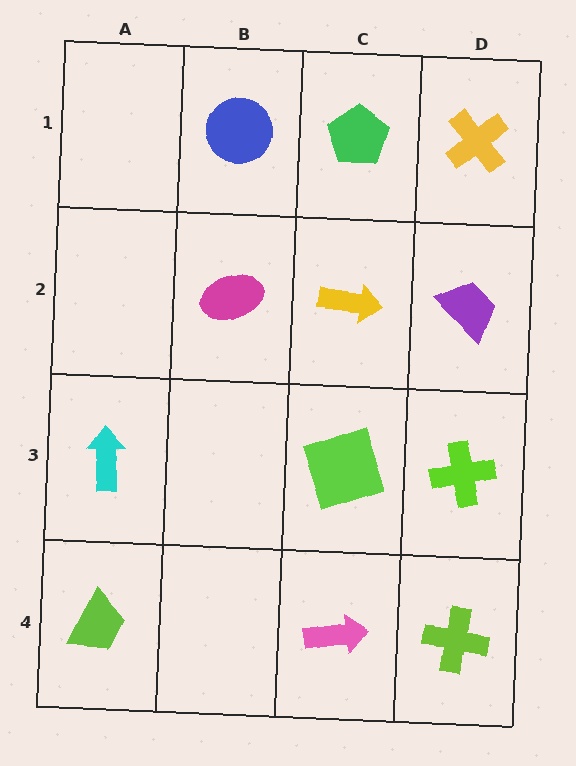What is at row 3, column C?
A lime square.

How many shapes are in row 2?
3 shapes.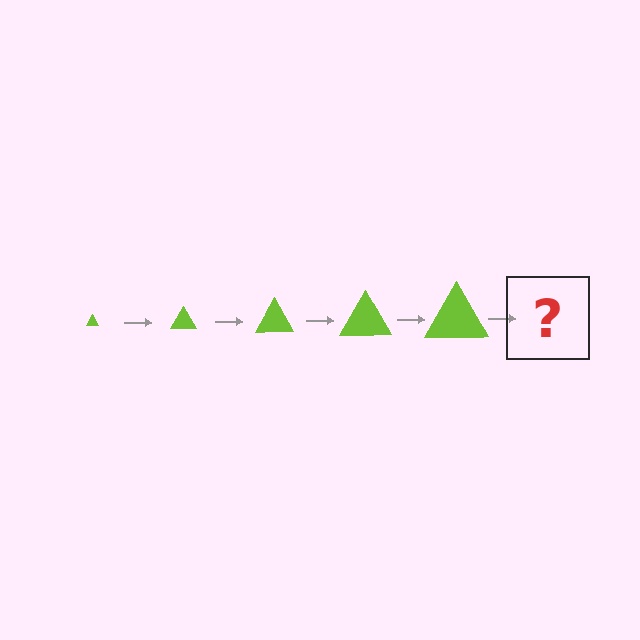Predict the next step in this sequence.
The next step is a lime triangle, larger than the previous one.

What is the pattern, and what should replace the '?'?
The pattern is that the triangle gets progressively larger each step. The '?' should be a lime triangle, larger than the previous one.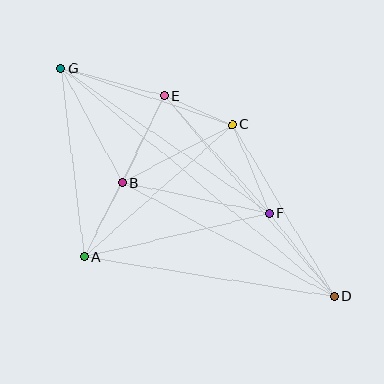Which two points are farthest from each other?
Points D and G are farthest from each other.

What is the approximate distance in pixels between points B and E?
The distance between B and E is approximately 96 pixels.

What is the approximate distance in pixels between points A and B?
The distance between A and B is approximately 83 pixels.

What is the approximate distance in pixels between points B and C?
The distance between B and C is approximately 125 pixels.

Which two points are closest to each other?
Points C and E are closest to each other.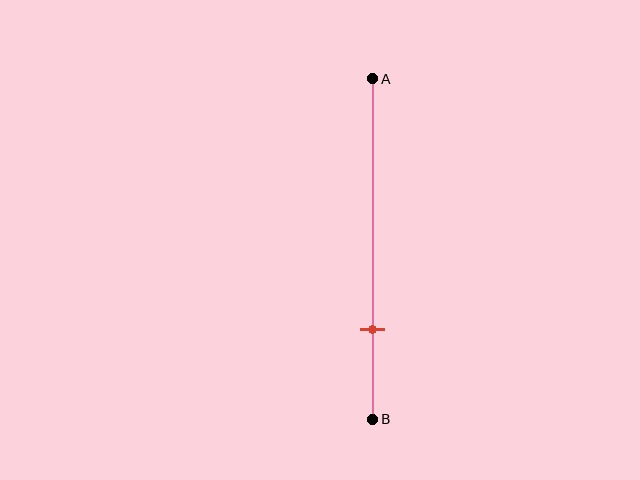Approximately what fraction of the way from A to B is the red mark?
The red mark is approximately 75% of the way from A to B.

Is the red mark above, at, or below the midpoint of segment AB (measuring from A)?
The red mark is below the midpoint of segment AB.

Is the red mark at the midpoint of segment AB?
No, the mark is at about 75% from A, not at the 50% midpoint.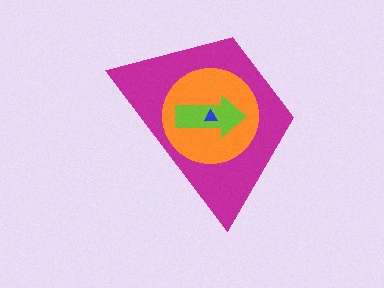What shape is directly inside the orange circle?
The lime arrow.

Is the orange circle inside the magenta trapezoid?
Yes.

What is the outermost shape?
The magenta trapezoid.